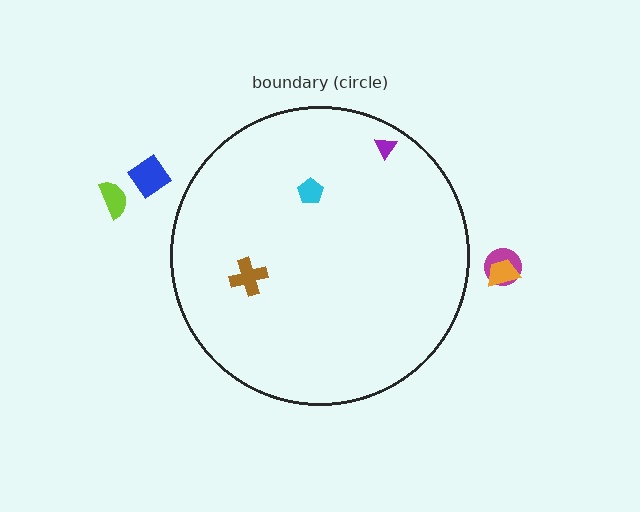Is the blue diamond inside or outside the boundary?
Outside.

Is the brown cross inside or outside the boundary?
Inside.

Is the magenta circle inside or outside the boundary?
Outside.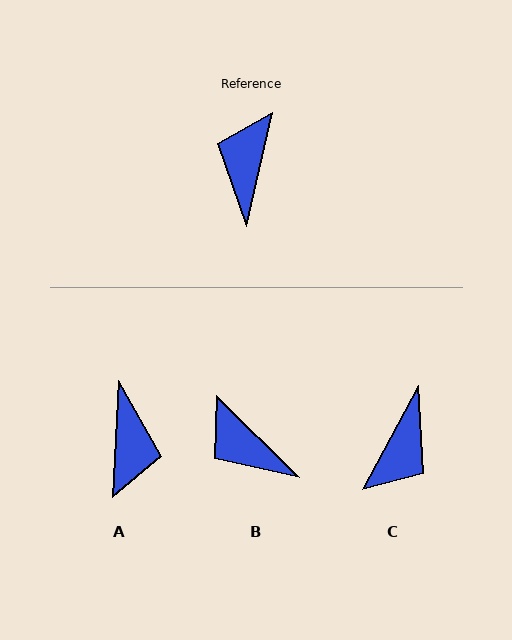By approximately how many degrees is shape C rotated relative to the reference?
Approximately 164 degrees counter-clockwise.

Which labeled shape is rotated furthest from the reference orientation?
A, about 170 degrees away.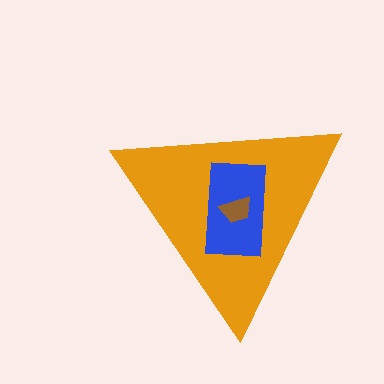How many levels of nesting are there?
3.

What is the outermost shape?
The orange triangle.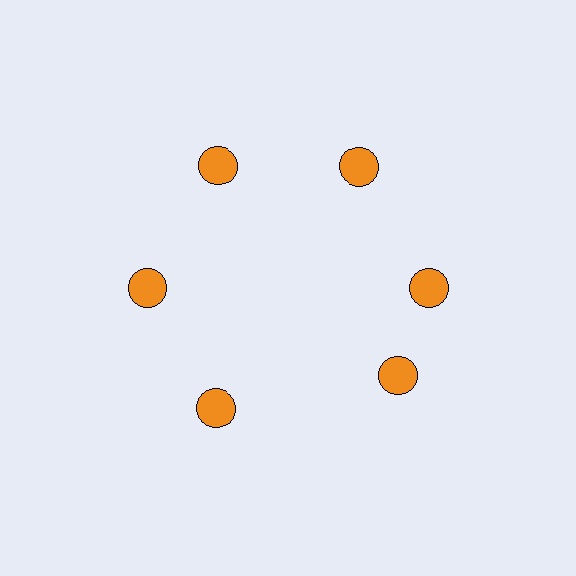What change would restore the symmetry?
The symmetry would be restored by rotating it back into even spacing with its neighbors so that all 6 circles sit at equal angles and equal distance from the center.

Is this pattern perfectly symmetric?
No. The 6 orange circles are arranged in a ring, but one element near the 5 o'clock position is rotated out of alignment along the ring, breaking the 6-fold rotational symmetry.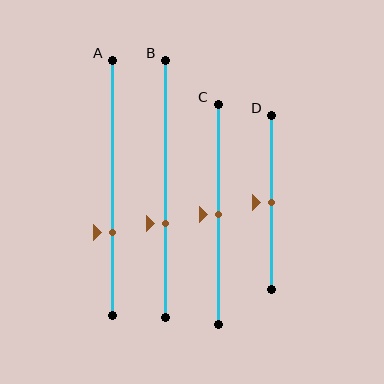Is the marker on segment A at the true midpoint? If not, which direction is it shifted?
No, the marker on segment A is shifted downward by about 18% of the segment length.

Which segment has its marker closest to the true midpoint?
Segment C has its marker closest to the true midpoint.